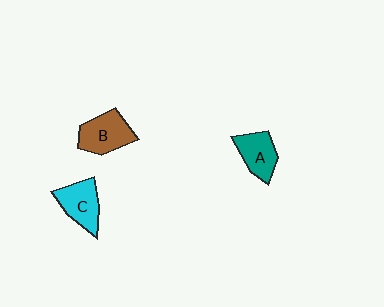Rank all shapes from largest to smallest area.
From largest to smallest: B (brown), C (cyan), A (teal).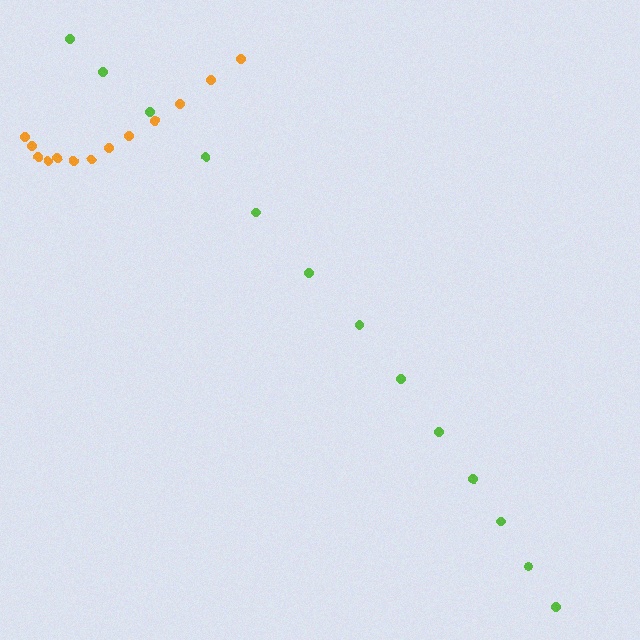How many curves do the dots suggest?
There are 2 distinct paths.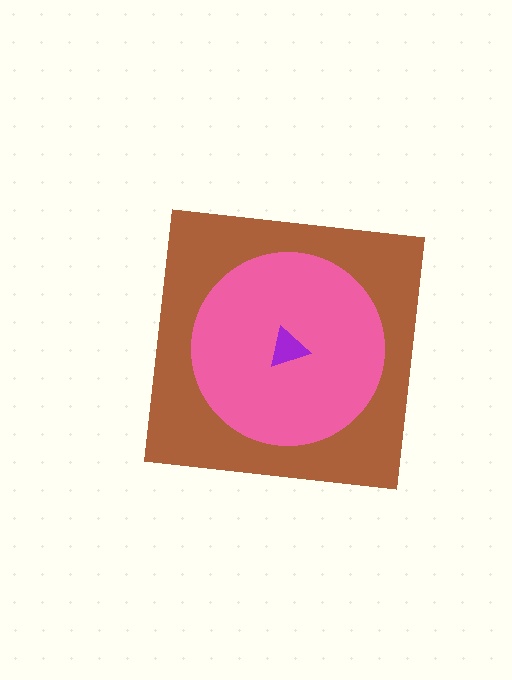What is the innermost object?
The purple triangle.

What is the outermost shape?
The brown square.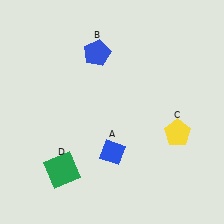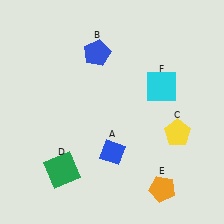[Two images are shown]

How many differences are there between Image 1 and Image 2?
There are 2 differences between the two images.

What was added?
An orange pentagon (E), a cyan square (F) were added in Image 2.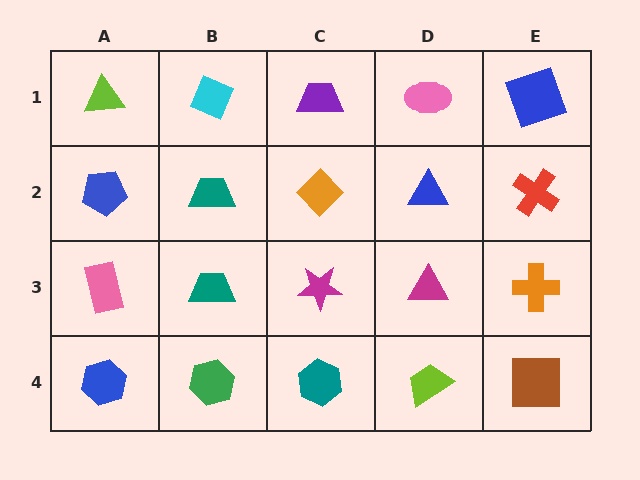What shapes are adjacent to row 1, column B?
A teal trapezoid (row 2, column B), a lime triangle (row 1, column A), a purple trapezoid (row 1, column C).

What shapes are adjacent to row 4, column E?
An orange cross (row 3, column E), a lime trapezoid (row 4, column D).